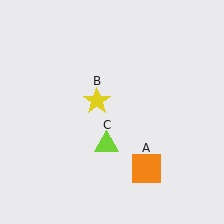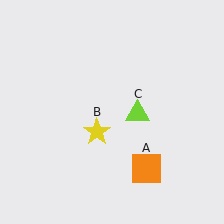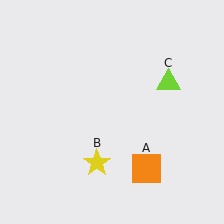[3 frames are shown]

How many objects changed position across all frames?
2 objects changed position: yellow star (object B), lime triangle (object C).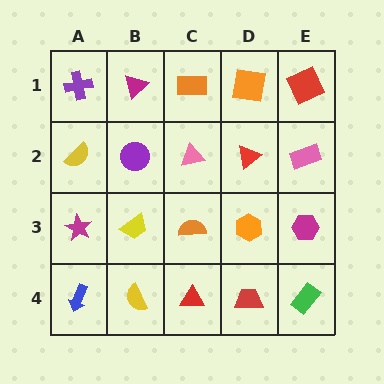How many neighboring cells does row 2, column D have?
4.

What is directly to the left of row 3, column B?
A magenta star.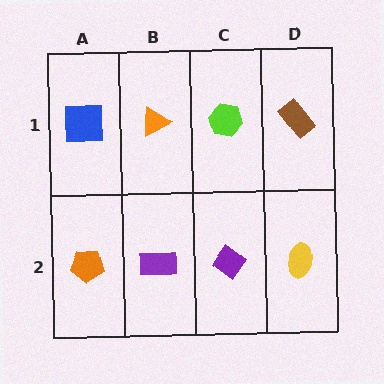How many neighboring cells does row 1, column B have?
3.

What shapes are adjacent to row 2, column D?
A brown rectangle (row 1, column D), a purple diamond (row 2, column C).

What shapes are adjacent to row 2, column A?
A blue square (row 1, column A), a purple rectangle (row 2, column B).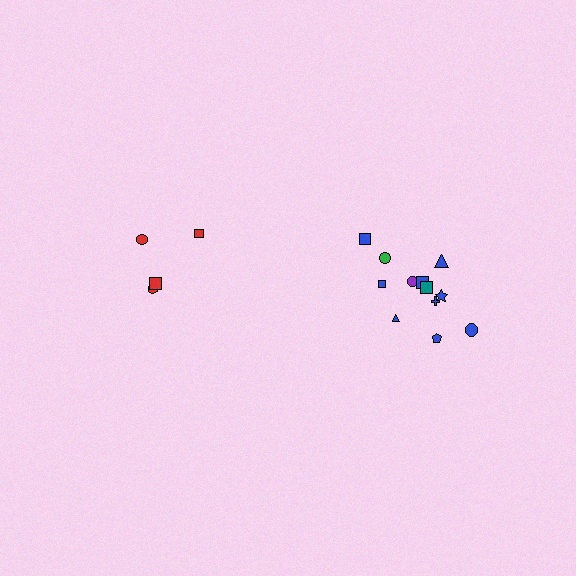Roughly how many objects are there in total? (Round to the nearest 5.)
Roughly 15 objects in total.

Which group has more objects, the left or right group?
The right group.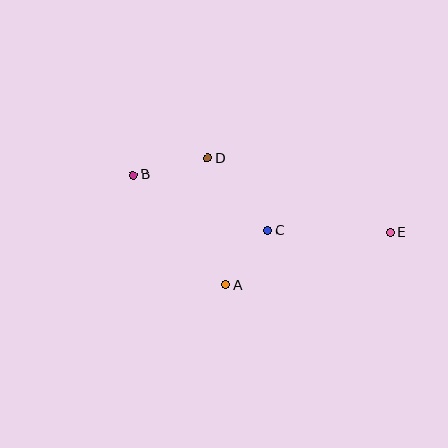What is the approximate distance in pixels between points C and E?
The distance between C and E is approximately 122 pixels.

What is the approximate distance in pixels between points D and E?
The distance between D and E is approximately 197 pixels.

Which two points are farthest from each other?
Points B and E are farthest from each other.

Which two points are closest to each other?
Points A and C are closest to each other.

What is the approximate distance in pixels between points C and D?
The distance between C and D is approximately 94 pixels.